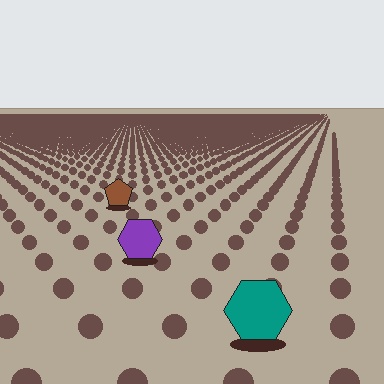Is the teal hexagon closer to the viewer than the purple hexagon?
Yes. The teal hexagon is closer — you can tell from the texture gradient: the ground texture is coarser near it.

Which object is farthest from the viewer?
The brown pentagon is farthest from the viewer. It appears smaller and the ground texture around it is denser.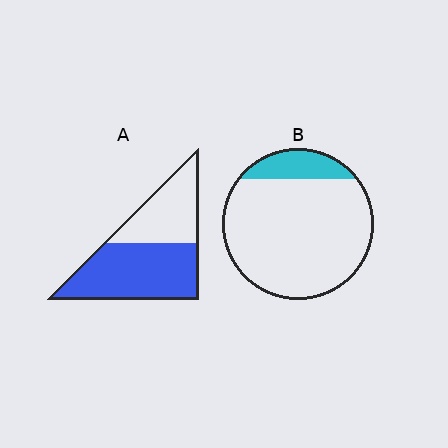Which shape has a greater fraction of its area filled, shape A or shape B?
Shape A.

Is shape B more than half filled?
No.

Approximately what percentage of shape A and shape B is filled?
A is approximately 60% and B is approximately 15%.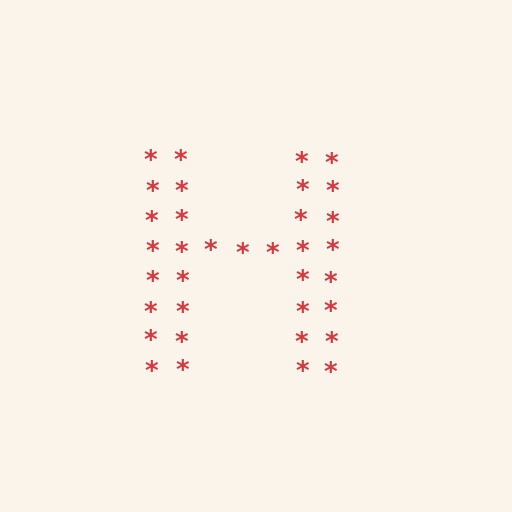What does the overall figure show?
The overall figure shows the letter H.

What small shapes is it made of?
It is made of small asterisks.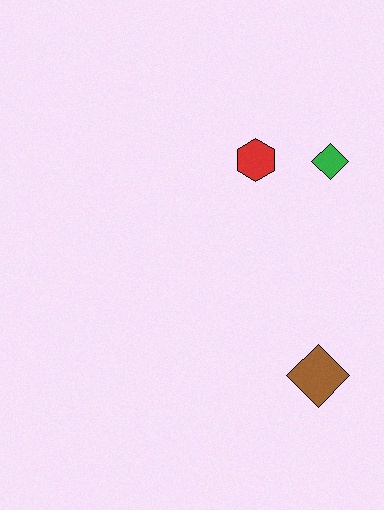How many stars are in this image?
There are no stars.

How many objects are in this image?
There are 3 objects.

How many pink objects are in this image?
There are no pink objects.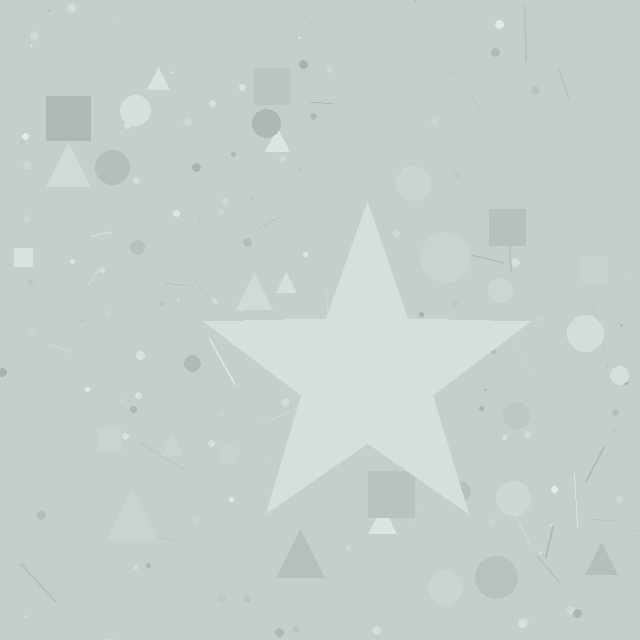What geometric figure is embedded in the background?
A star is embedded in the background.